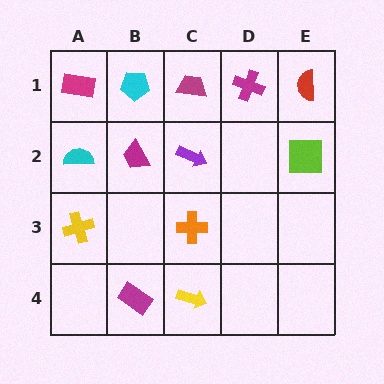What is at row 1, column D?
A magenta cross.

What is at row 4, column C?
A yellow arrow.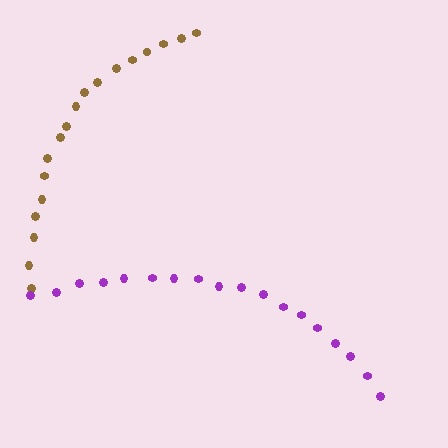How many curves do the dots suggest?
There are 2 distinct paths.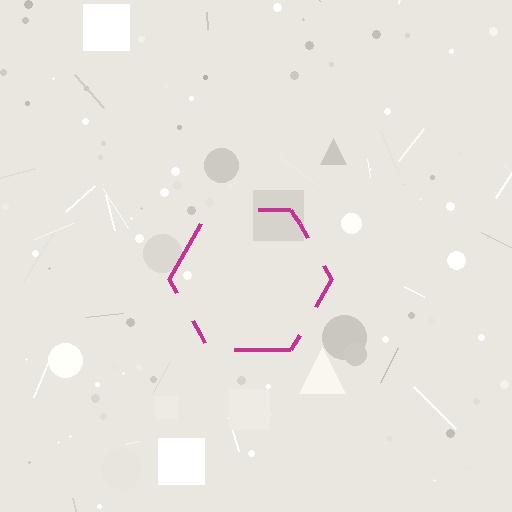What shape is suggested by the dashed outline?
The dashed outline suggests a hexagon.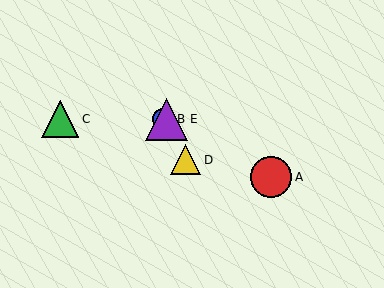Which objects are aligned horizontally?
Objects B, C, E are aligned horizontally.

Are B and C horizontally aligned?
Yes, both are at y≈119.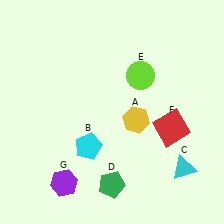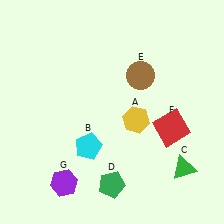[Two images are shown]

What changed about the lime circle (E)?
In Image 1, E is lime. In Image 2, it changed to brown.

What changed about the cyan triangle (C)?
In Image 1, C is cyan. In Image 2, it changed to green.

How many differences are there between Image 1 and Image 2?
There are 2 differences between the two images.